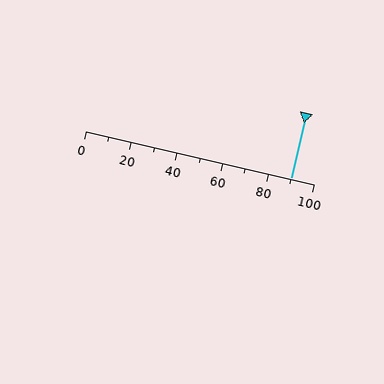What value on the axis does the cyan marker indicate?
The marker indicates approximately 90.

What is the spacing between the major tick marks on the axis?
The major ticks are spaced 20 apart.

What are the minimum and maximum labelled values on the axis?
The axis runs from 0 to 100.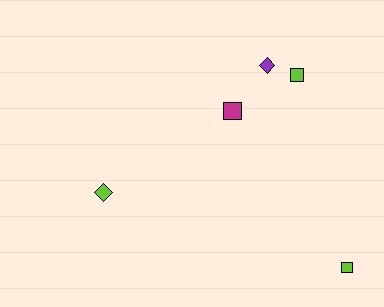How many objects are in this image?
There are 5 objects.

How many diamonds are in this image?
There are 2 diamonds.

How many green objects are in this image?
There are no green objects.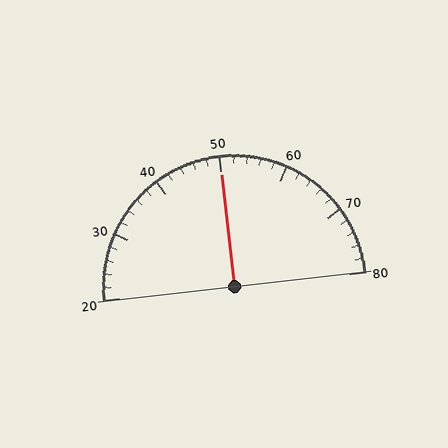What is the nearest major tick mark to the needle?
The nearest major tick mark is 50.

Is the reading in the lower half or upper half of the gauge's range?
The reading is in the upper half of the range (20 to 80).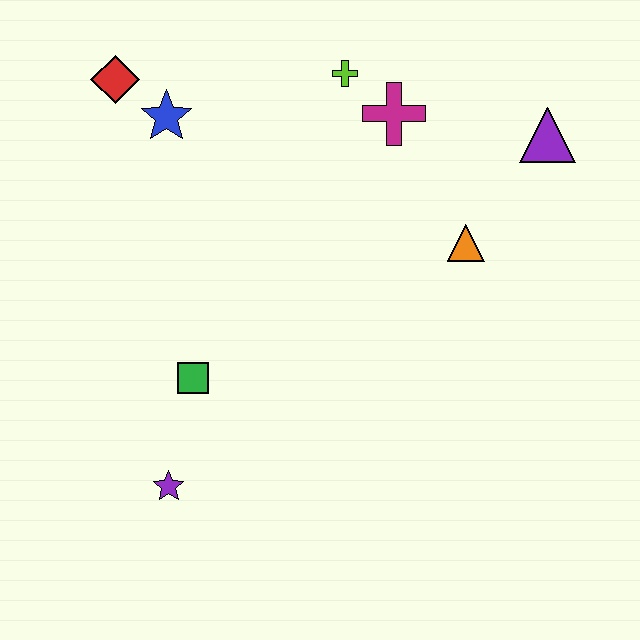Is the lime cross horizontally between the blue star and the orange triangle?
Yes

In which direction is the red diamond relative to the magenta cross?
The red diamond is to the left of the magenta cross.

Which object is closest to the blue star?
The red diamond is closest to the blue star.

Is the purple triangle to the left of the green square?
No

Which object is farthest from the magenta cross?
The purple star is farthest from the magenta cross.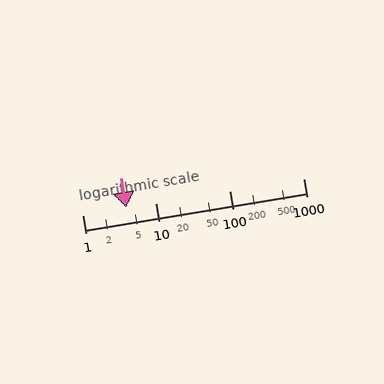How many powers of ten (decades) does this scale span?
The scale spans 3 decades, from 1 to 1000.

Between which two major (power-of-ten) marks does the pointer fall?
The pointer is between 1 and 10.